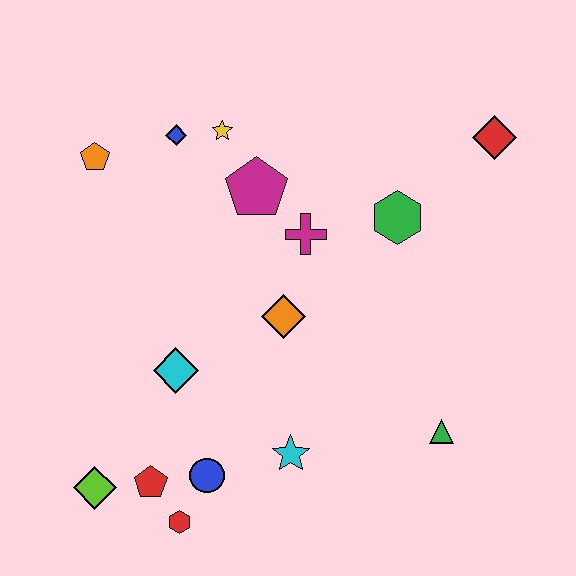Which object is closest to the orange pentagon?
The blue diamond is closest to the orange pentagon.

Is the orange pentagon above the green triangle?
Yes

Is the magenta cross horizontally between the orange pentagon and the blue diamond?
No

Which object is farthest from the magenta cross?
The lime diamond is farthest from the magenta cross.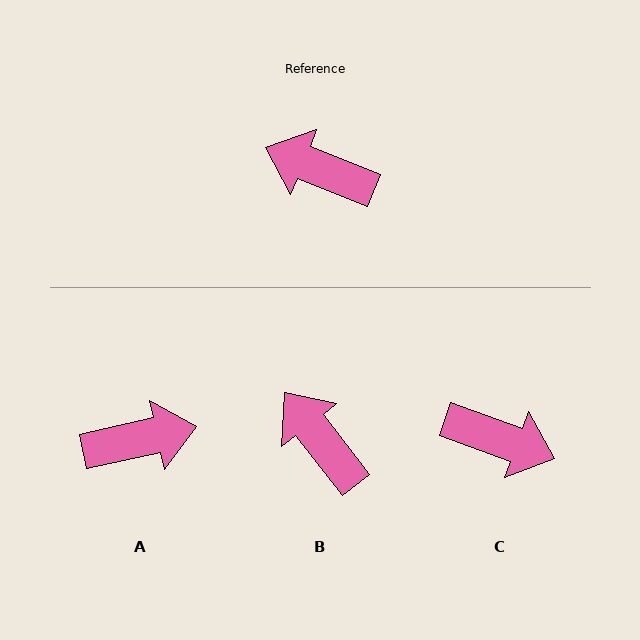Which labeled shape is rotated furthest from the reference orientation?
C, about 178 degrees away.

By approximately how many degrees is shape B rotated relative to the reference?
Approximately 30 degrees clockwise.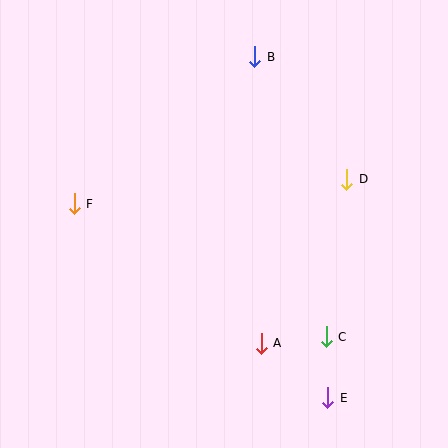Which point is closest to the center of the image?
Point A at (261, 343) is closest to the center.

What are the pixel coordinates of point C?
Point C is at (326, 337).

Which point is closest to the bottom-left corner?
Point F is closest to the bottom-left corner.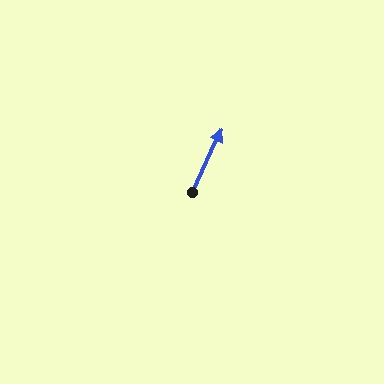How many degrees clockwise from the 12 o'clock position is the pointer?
Approximately 25 degrees.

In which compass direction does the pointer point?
Northeast.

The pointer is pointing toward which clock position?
Roughly 1 o'clock.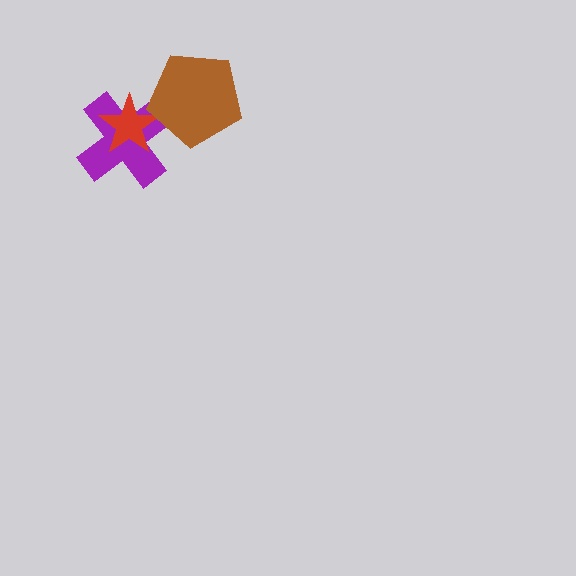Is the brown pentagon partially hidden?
No, no other shape covers it.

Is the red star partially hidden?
Yes, it is partially covered by another shape.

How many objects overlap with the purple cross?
2 objects overlap with the purple cross.